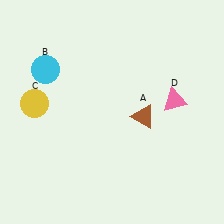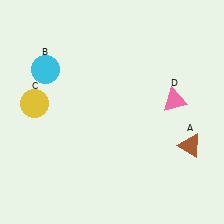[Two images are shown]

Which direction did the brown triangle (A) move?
The brown triangle (A) moved right.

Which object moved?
The brown triangle (A) moved right.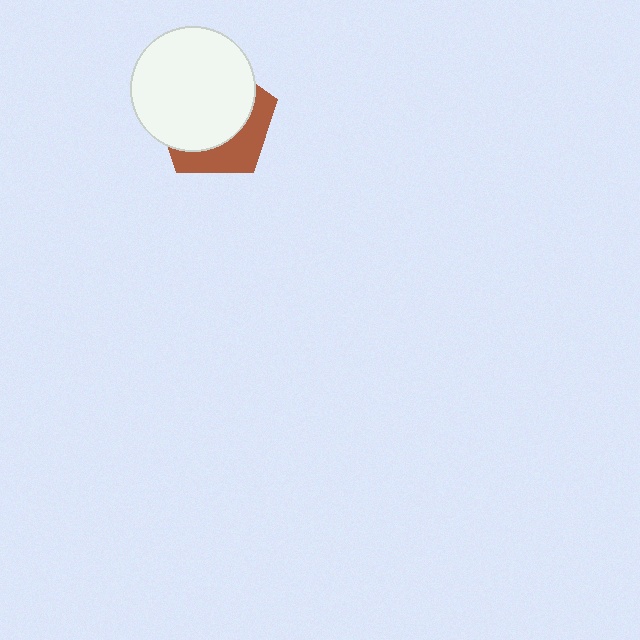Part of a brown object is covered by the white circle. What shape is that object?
It is a pentagon.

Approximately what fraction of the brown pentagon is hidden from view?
Roughly 65% of the brown pentagon is hidden behind the white circle.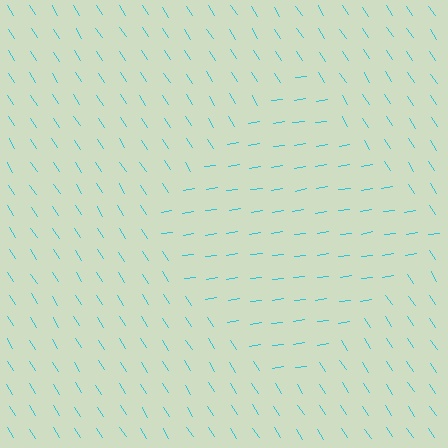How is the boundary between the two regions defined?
The boundary is defined purely by a change in line orientation (approximately 66 degrees difference). All lines are the same color and thickness.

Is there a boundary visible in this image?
Yes, there is a texture boundary formed by a change in line orientation.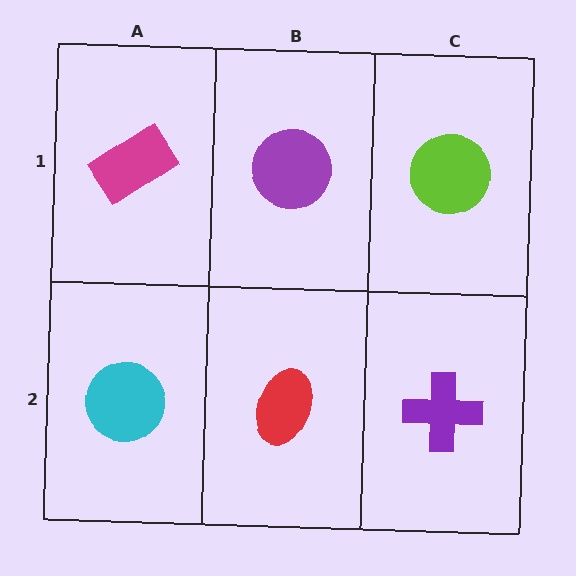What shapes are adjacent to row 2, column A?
A magenta rectangle (row 1, column A), a red ellipse (row 2, column B).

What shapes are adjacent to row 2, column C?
A lime circle (row 1, column C), a red ellipse (row 2, column B).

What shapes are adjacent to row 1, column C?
A purple cross (row 2, column C), a purple circle (row 1, column B).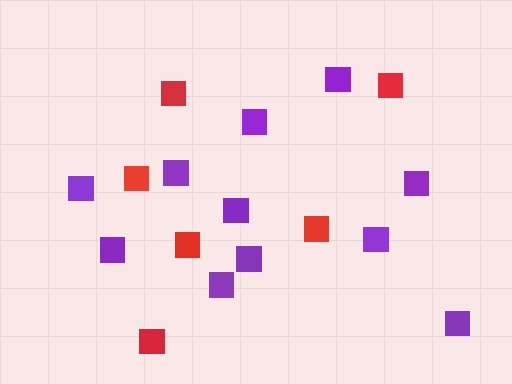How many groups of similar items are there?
There are 2 groups: one group of red squares (6) and one group of purple squares (11).